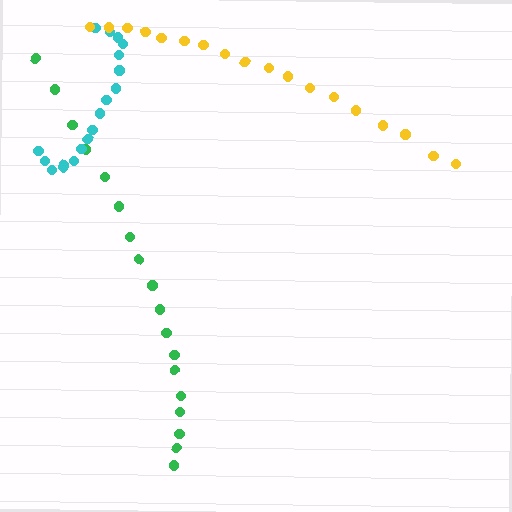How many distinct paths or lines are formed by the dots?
There are 3 distinct paths.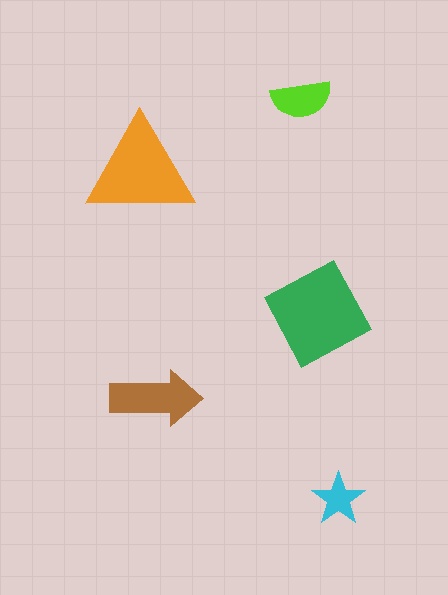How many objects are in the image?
There are 5 objects in the image.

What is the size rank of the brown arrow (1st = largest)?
3rd.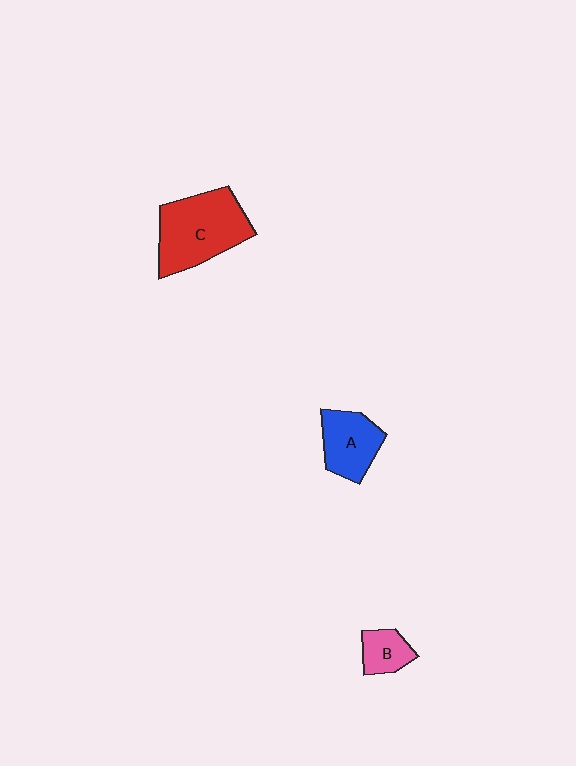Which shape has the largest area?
Shape C (red).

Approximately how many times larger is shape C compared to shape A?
Approximately 1.7 times.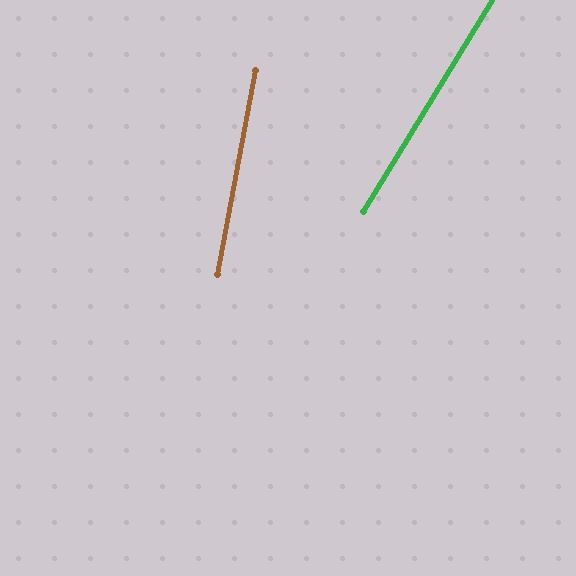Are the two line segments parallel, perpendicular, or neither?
Neither parallel nor perpendicular — they differ by about 21°.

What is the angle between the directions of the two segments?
Approximately 21 degrees.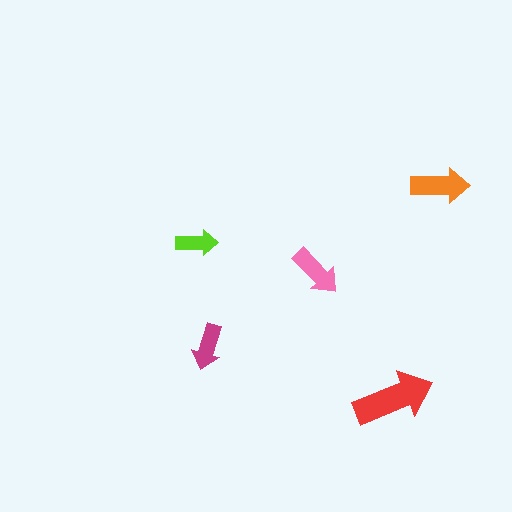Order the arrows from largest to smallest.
the red one, the orange one, the pink one, the magenta one, the lime one.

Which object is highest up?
The orange arrow is topmost.